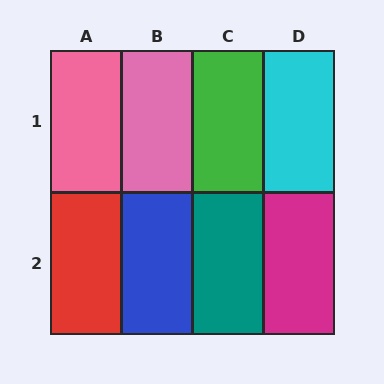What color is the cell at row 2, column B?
Blue.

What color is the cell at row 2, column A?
Red.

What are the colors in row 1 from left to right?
Pink, pink, green, cyan.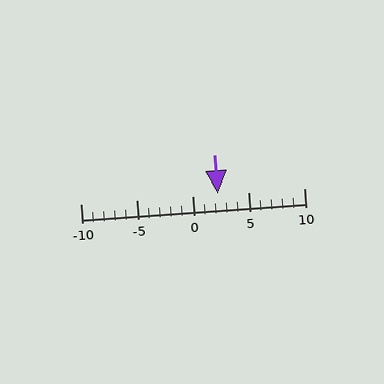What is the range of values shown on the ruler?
The ruler shows values from -10 to 10.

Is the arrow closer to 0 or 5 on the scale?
The arrow is closer to 0.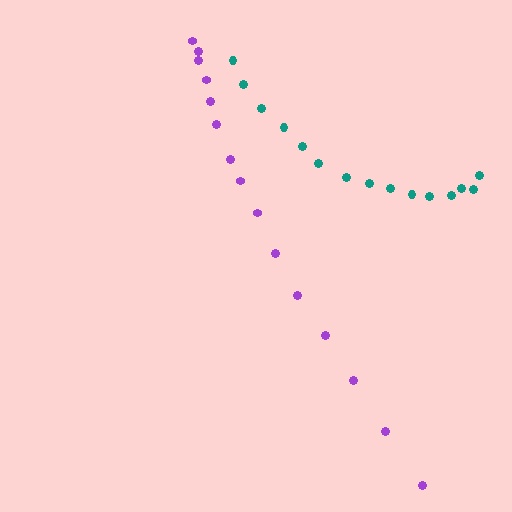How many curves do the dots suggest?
There are 2 distinct paths.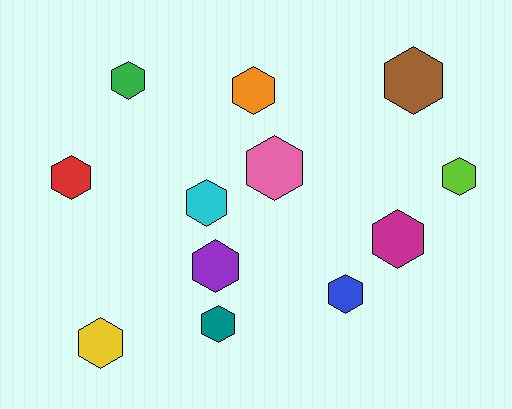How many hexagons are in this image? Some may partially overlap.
There are 12 hexagons.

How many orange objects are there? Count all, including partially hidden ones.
There is 1 orange object.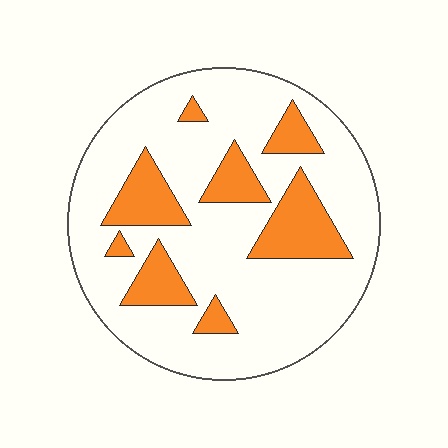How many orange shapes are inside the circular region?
8.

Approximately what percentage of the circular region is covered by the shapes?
Approximately 25%.